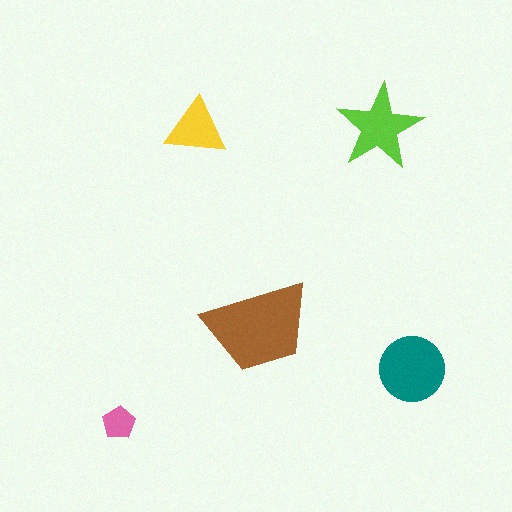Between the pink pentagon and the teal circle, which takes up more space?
The teal circle.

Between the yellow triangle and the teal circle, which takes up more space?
The teal circle.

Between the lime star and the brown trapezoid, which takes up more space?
The brown trapezoid.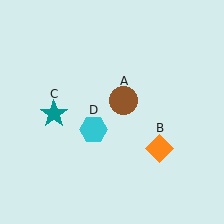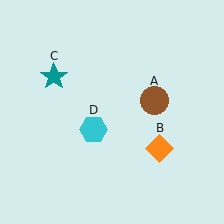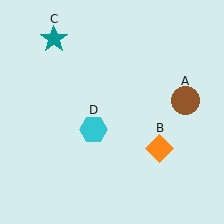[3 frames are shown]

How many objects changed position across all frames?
2 objects changed position: brown circle (object A), teal star (object C).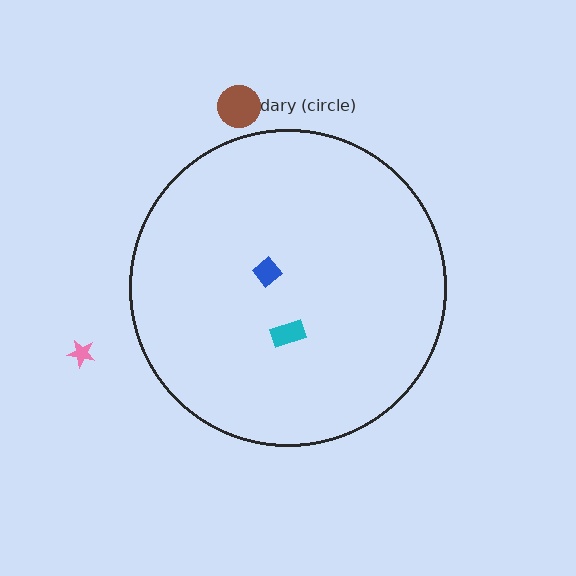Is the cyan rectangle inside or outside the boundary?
Inside.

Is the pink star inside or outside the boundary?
Outside.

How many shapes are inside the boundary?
2 inside, 2 outside.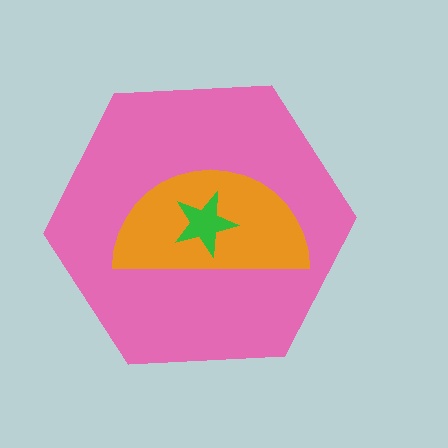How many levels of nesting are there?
3.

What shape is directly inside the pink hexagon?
The orange semicircle.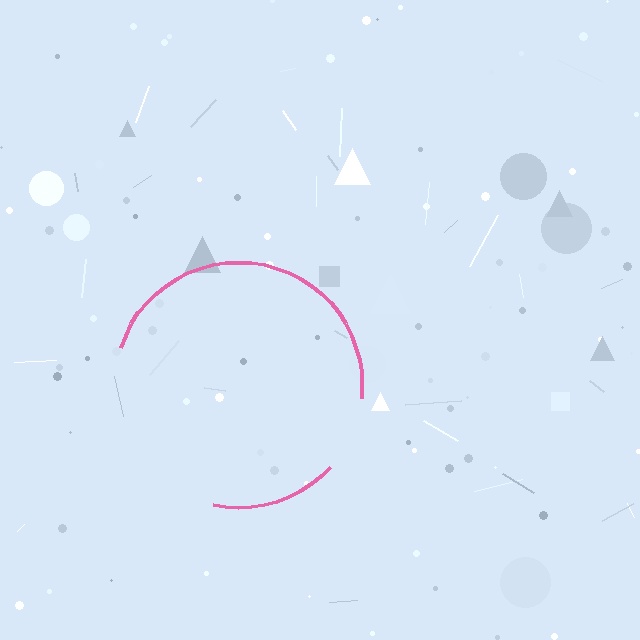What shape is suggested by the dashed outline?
The dashed outline suggests a circle.